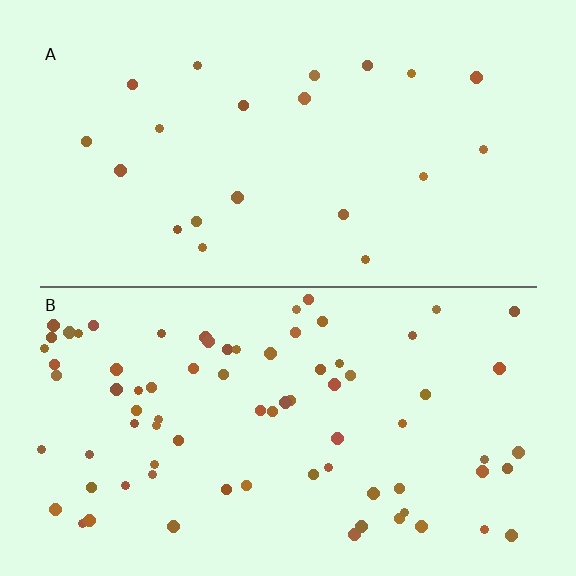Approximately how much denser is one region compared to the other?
Approximately 3.7× — region B over region A.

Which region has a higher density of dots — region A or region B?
B (the bottom).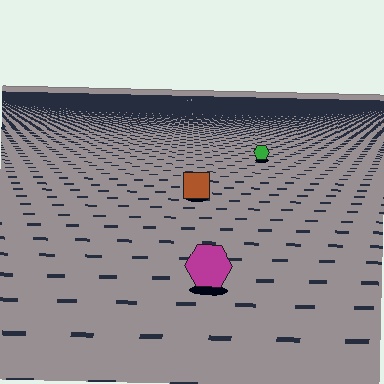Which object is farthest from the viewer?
The green hexagon is farthest from the viewer. It appears smaller and the ground texture around it is denser.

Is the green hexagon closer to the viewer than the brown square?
No. The brown square is closer — you can tell from the texture gradient: the ground texture is coarser near it.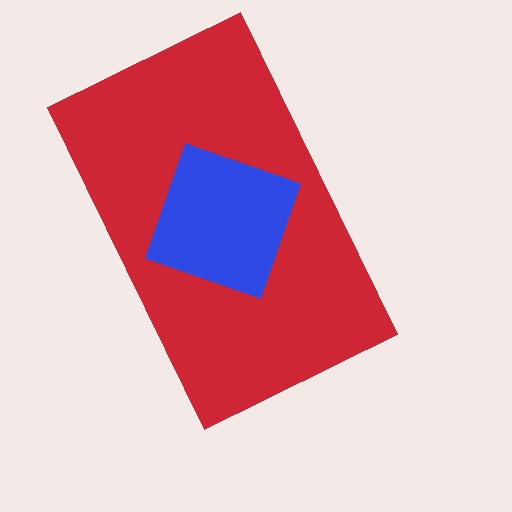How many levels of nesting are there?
2.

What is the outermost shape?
The red rectangle.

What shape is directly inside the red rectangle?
The blue square.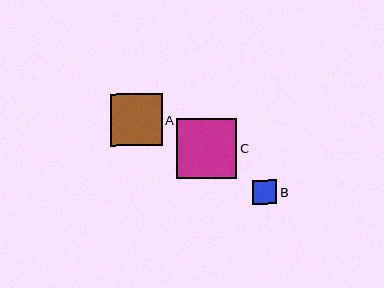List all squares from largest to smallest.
From largest to smallest: C, A, B.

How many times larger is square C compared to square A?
Square C is approximately 1.1 times the size of square A.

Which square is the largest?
Square C is the largest with a size of approximately 60 pixels.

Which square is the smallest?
Square B is the smallest with a size of approximately 25 pixels.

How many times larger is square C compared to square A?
Square C is approximately 1.1 times the size of square A.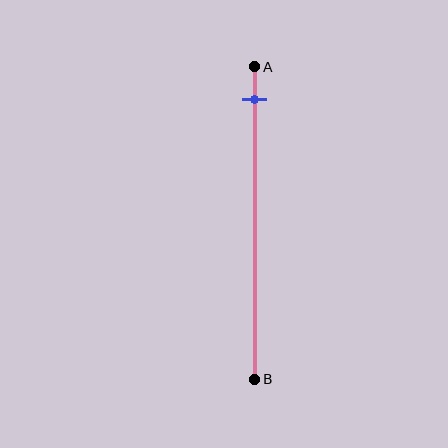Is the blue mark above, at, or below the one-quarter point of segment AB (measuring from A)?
The blue mark is above the one-quarter point of segment AB.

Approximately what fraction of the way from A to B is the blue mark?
The blue mark is approximately 10% of the way from A to B.